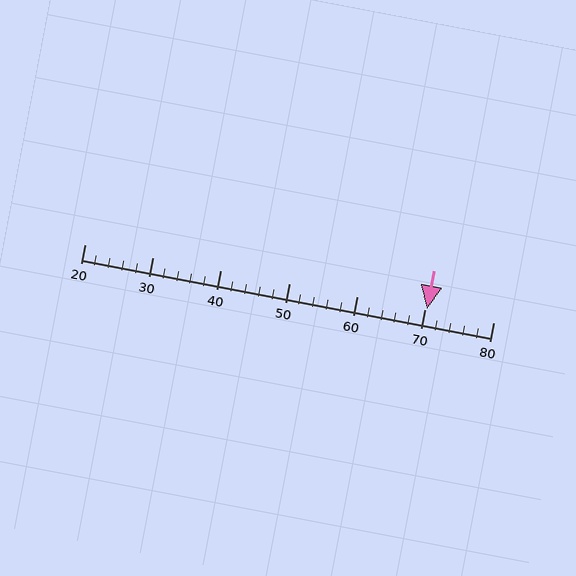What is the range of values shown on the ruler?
The ruler shows values from 20 to 80.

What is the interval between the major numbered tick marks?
The major tick marks are spaced 10 units apart.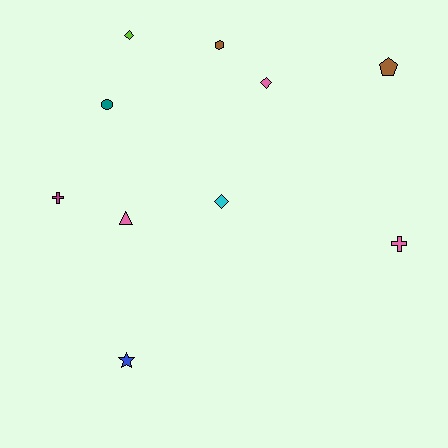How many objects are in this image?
There are 10 objects.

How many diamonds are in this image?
There are 3 diamonds.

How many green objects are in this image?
There are no green objects.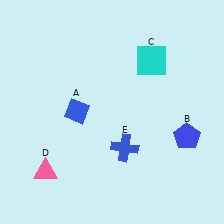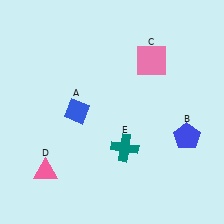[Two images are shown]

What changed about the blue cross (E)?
In Image 1, E is blue. In Image 2, it changed to teal.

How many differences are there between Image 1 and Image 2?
There are 2 differences between the two images.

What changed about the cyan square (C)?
In Image 1, C is cyan. In Image 2, it changed to pink.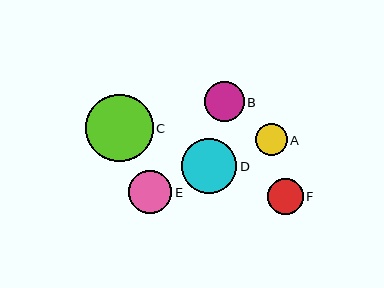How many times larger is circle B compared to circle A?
Circle B is approximately 1.3 times the size of circle A.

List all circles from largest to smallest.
From largest to smallest: C, D, E, B, F, A.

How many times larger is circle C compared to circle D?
Circle C is approximately 1.2 times the size of circle D.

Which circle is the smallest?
Circle A is the smallest with a size of approximately 31 pixels.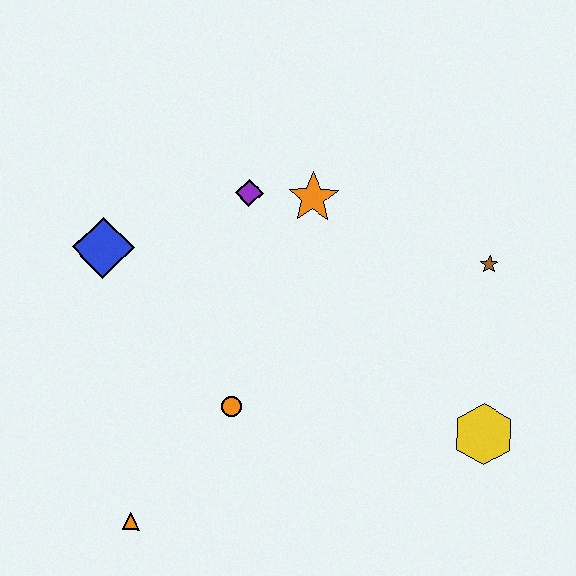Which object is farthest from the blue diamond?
The yellow hexagon is farthest from the blue diamond.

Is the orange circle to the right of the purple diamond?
No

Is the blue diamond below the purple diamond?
Yes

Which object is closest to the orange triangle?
The orange circle is closest to the orange triangle.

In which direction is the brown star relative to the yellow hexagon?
The brown star is above the yellow hexagon.